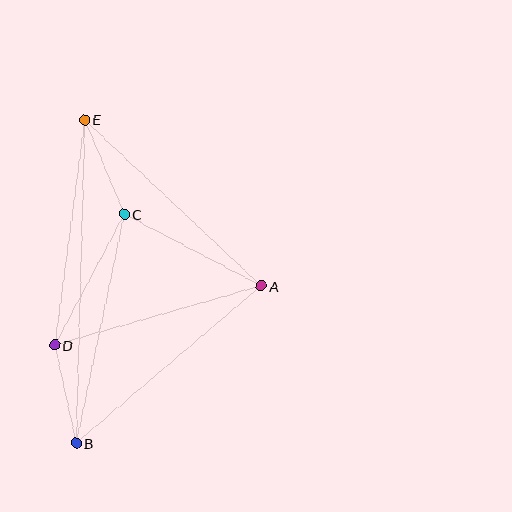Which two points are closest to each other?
Points B and D are closest to each other.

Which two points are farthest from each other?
Points B and E are farthest from each other.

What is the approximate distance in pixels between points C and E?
The distance between C and E is approximately 102 pixels.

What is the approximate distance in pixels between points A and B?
The distance between A and B is approximately 243 pixels.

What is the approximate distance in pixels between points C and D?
The distance between C and D is approximately 148 pixels.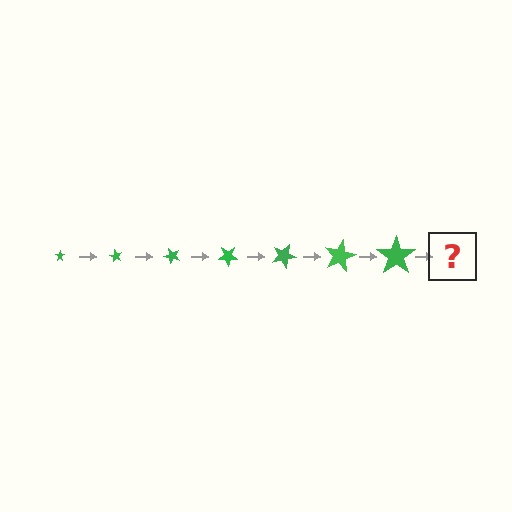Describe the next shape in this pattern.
It should be a star, larger than the previous one and rotated 420 degrees from the start.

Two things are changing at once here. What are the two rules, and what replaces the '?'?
The two rules are that the star grows larger each step and it rotates 60 degrees each step. The '?' should be a star, larger than the previous one and rotated 420 degrees from the start.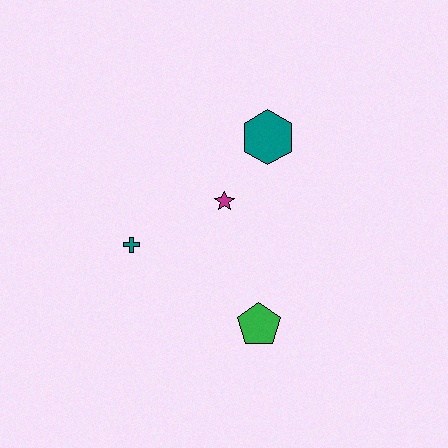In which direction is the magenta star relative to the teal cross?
The magenta star is to the right of the teal cross.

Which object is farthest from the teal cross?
The teal hexagon is farthest from the teal cross.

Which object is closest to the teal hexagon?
The magenta star is closest to the teal hexagon.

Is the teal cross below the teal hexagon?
Yes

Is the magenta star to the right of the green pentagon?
No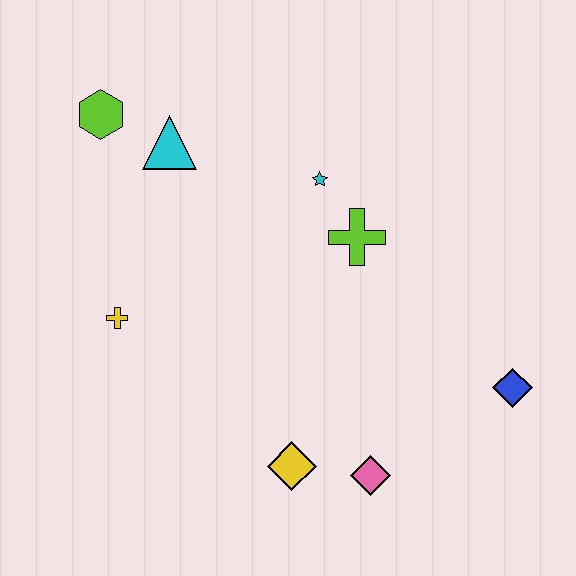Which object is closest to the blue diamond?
The pink diamond is closest to the blue diamond.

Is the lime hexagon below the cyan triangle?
No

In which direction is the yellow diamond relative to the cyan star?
The yellow diamond is below the cyan star.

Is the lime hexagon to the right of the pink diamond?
No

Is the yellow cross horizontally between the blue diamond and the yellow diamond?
No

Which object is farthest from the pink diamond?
The lime hexagon is farthest from the pink diamond.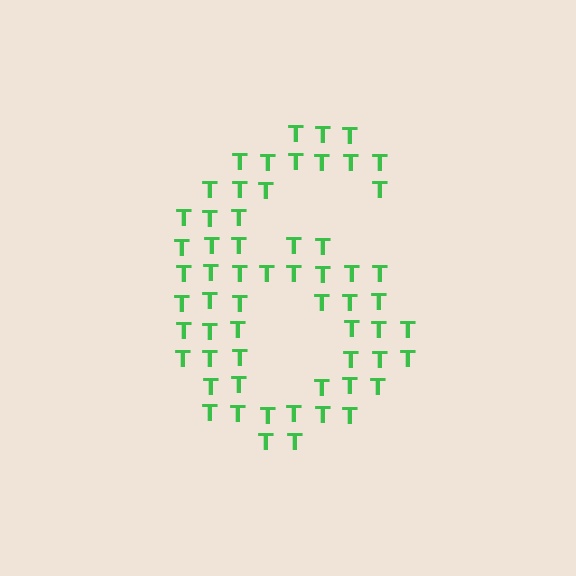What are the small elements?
The small elements are letter T's.